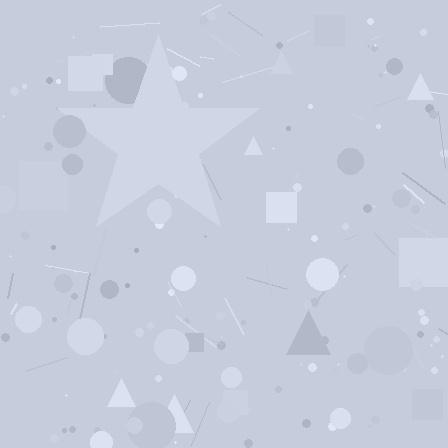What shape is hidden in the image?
A star is hidden in the image.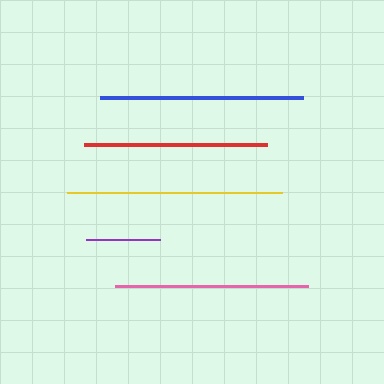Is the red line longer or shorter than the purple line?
The red line is longer than the purple line.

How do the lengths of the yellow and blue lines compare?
The yellow and blue lines are approximately the same length.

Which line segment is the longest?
The yellow line is the longest at approximately 216 pixels.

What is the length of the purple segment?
The purple segment is approximately 74 pixels long.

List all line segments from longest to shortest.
From longest to shortest: yellow, blue, pink, red, purple.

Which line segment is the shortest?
The purple line is the shortest at approximately 74 pixels.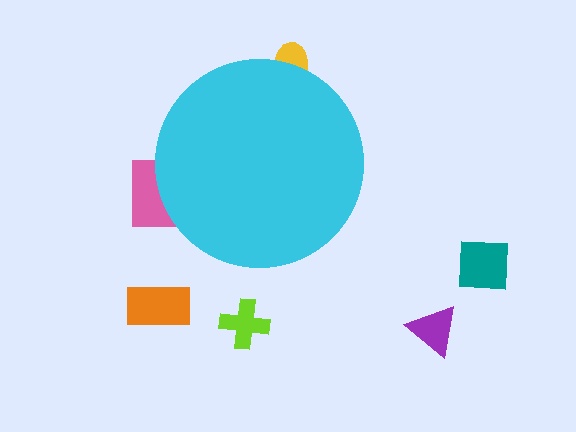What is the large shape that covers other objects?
A cyan circle.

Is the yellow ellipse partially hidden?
Yes, the yellow ellipse is partially hidden behind the cyan circle.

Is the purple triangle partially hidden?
No, the purple triangle is fully visible.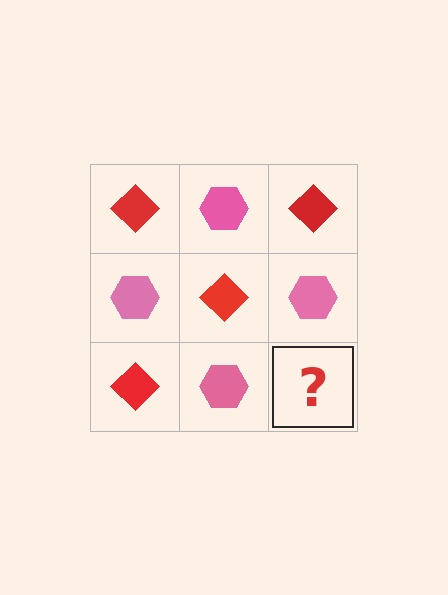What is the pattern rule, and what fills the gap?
The rule is that it alternates red diamond and pink hexagon in a checkerboard pattern. The gap should be filled with a red diamond.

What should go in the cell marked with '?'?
The missing cell should contain a red diamond.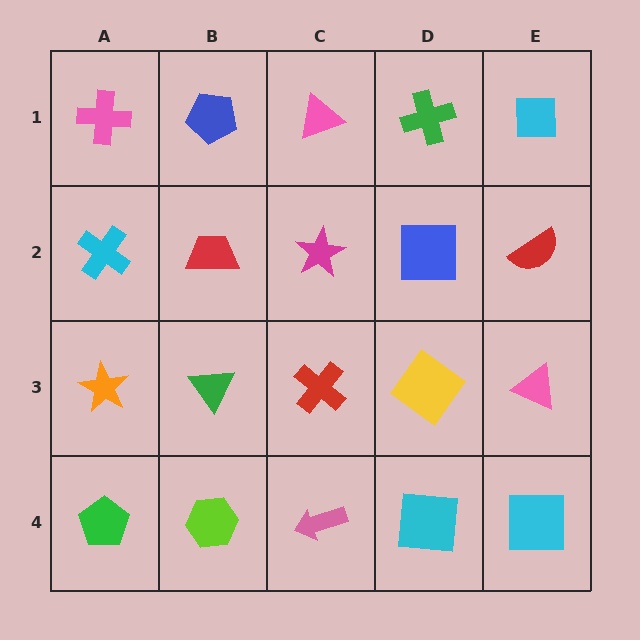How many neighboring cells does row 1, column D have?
3.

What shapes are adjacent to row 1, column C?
A magenta star (row 2, column C), a blue pentagon (row 1, column B), a green cross (row 1, column D).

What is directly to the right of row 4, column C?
A cyan square.